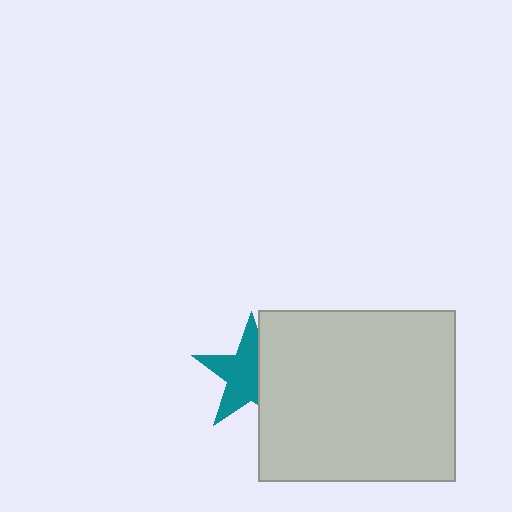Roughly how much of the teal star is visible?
About half of it is visible (roughly 61%).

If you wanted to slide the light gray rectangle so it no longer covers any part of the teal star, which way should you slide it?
Slide it right — that is the most direct way to separate the two shapes.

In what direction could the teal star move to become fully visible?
The teal star could move left. That would shift it out from behind the light gray rectangle entirely.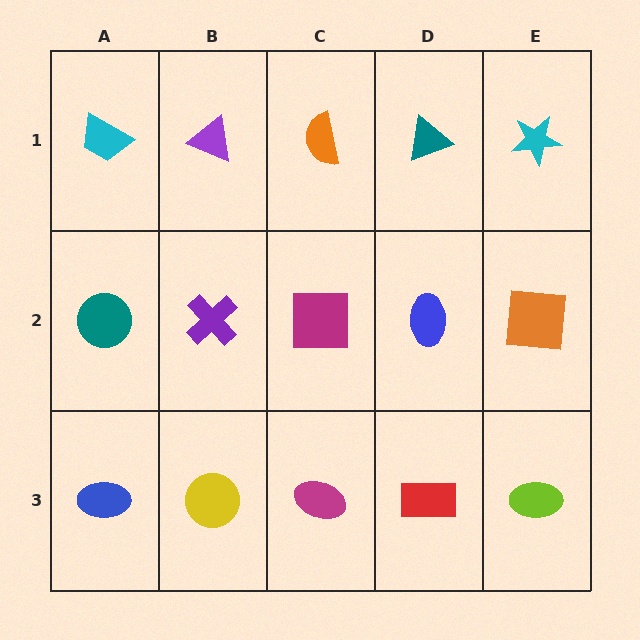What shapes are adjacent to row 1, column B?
A purple cross (row 2, column B), a cyan trapezoid (row 1, column A), an orange semicircle (row 1, column C).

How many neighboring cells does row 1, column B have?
3.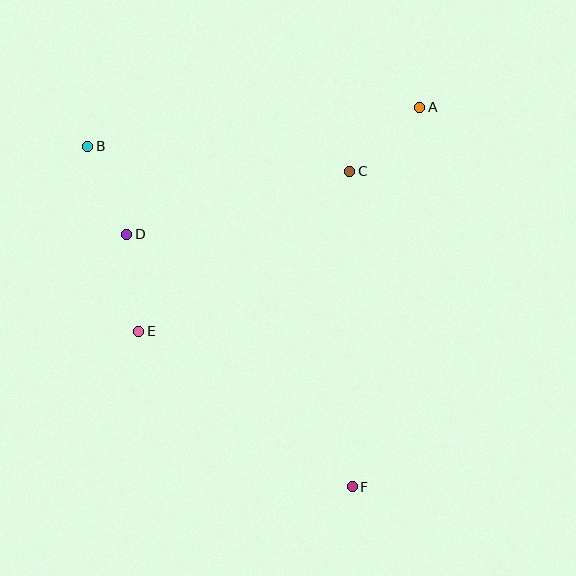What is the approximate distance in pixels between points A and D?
The distance between A and D is approximately 319 pixels.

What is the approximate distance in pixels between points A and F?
The distance between A and F is approximately 385 pixels.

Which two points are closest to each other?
Points A and C are closest to each other.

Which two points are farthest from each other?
Points B and F are farthest from each other.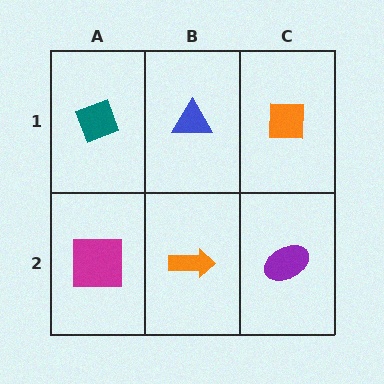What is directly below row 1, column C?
A purple ellipse.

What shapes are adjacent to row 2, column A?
A teal diamond (row 1, column A), an orange arrow (row 2, column B).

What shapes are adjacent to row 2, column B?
A blue triangle (row 1, column B), a magenta square (row 2, column A), a purple ellipse (row 2, column C).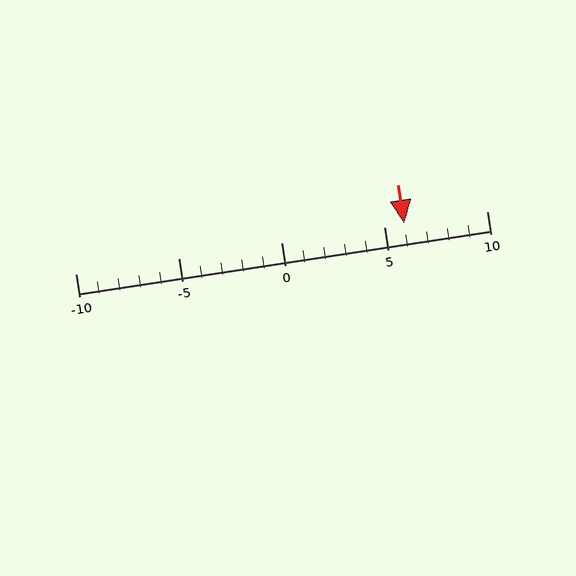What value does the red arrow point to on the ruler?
The red arrow points to approximately 6.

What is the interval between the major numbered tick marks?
The major tick marks are spaced 5 units apart.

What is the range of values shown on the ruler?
The ruler shows values from -10 to 10.